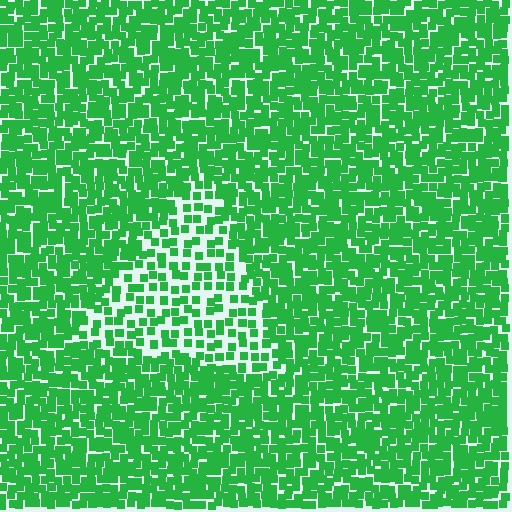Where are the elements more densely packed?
The elements are more densely packed outside the triangle boundary.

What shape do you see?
I see a triangle.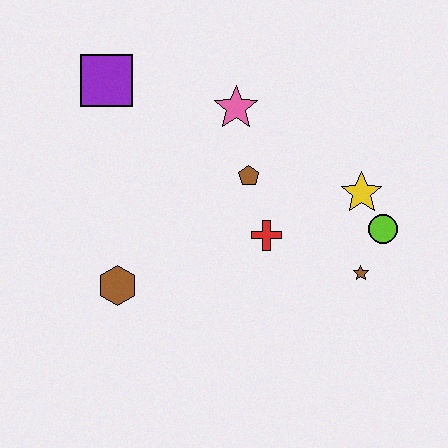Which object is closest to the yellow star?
The lime circle is closest to the yellow star.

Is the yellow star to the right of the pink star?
Yes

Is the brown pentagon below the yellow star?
No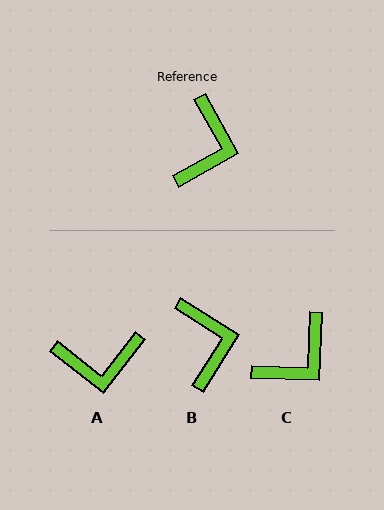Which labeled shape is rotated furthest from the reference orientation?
A, about 67 degrees away.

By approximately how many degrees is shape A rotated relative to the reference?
Approximately 67 degrees clockwise.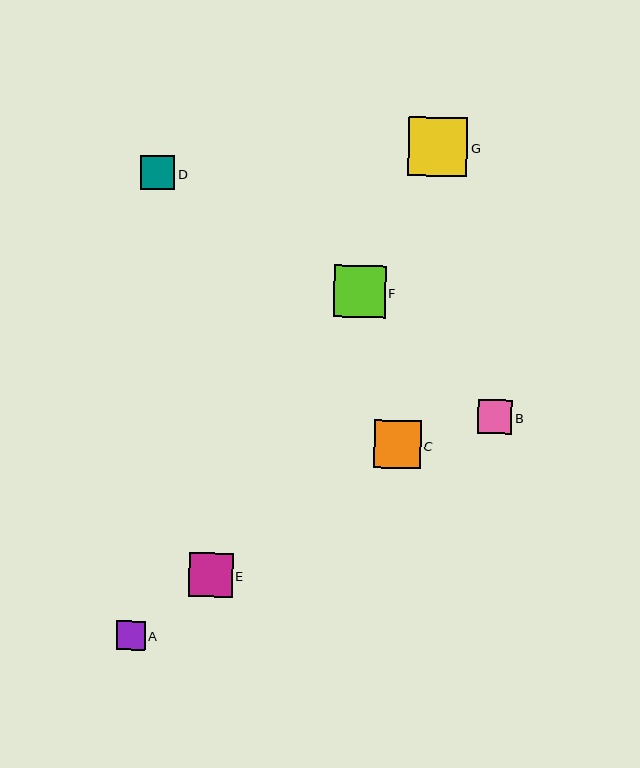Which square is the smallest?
Square A is the smallest with a size of approximately 29 pixels.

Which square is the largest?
Square G is the largest with a size of approximately 59 pixels.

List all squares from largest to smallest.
From largest to smallest: G, F, C, E, B, D, A.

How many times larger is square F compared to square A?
Square F is approximately 1.8 times the size of square A.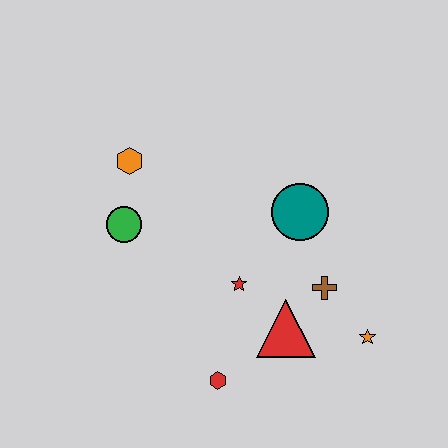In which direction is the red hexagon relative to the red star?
The red hexagon is below the red star.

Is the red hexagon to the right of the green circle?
Yes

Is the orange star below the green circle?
Yes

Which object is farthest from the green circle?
The orange star is farthest from the green circle.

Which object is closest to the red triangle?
The brown cross is closest to the red triangle.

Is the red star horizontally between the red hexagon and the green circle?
No